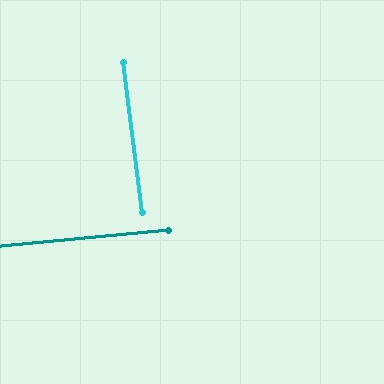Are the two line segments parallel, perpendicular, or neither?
Perpendicular — they meet at approximately 88°.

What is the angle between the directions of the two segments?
Approximately 88 degrees.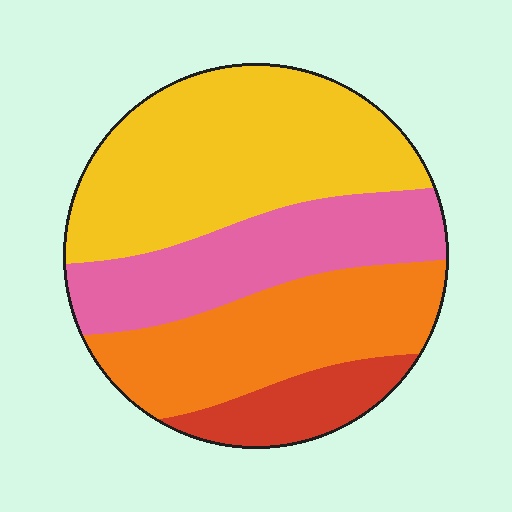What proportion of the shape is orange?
Orange covers 27% of the shape.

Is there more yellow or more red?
Yellow.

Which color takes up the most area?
Yellow, at roughly 40%.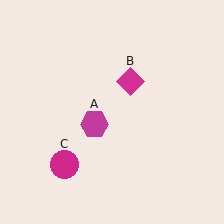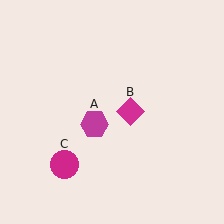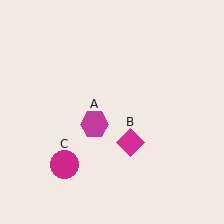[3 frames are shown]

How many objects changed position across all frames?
1 object changed position: magenta diamond (object B).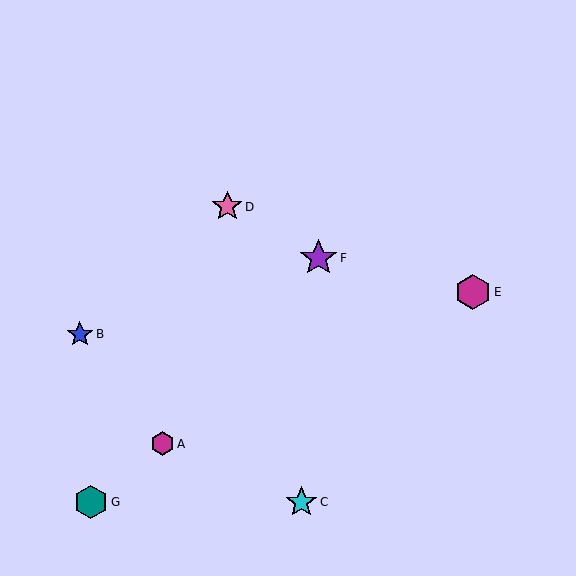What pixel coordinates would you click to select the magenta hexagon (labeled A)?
Click at (162, 444) to select the magenta hexagon A.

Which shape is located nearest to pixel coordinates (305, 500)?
The cyan star (labeled C) at (301, 502) is nearest to that location.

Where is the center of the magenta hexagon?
The center of the magenta hexagon is at (162, 444).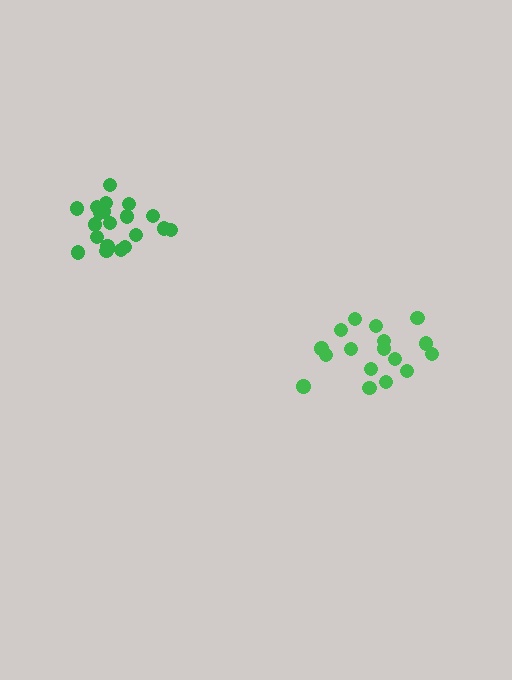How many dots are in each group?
Group 1: 17 dots, Group 2: 20 dots (37 total).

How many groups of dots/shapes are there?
There are 2 groups.